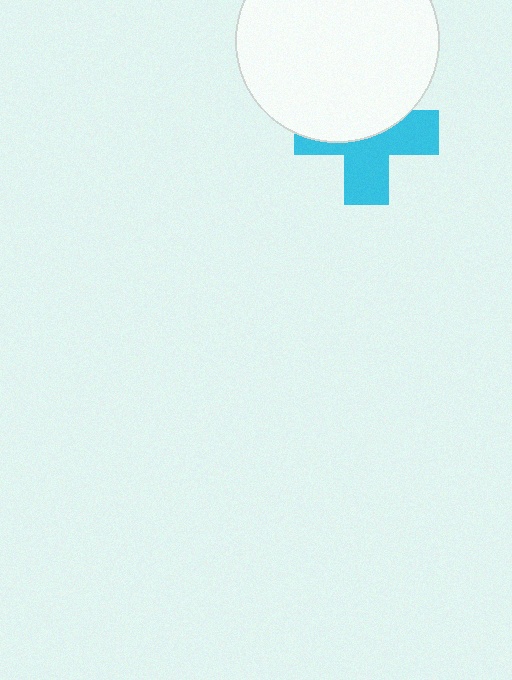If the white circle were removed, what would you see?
You would see the complete cyan cross.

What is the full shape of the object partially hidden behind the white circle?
The partially hidden object is a cyan cross.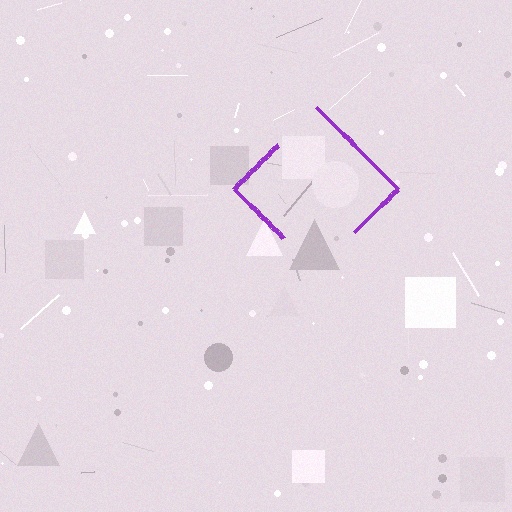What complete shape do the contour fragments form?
The contour fragments form a diamond.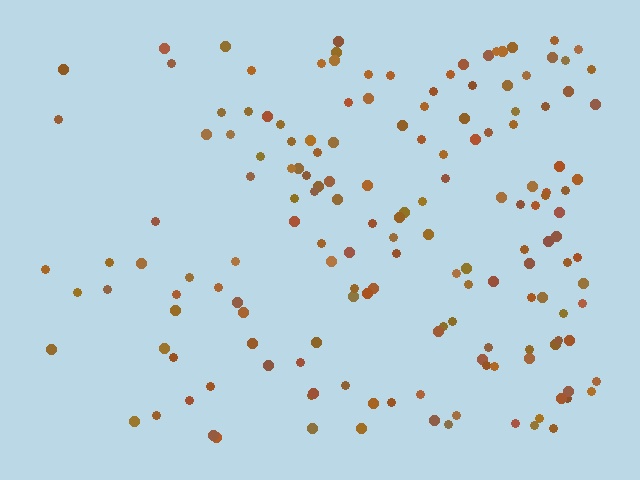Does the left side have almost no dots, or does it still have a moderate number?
Still a moderate number, just noticeably fewer than the right.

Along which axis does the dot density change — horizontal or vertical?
Horizontal.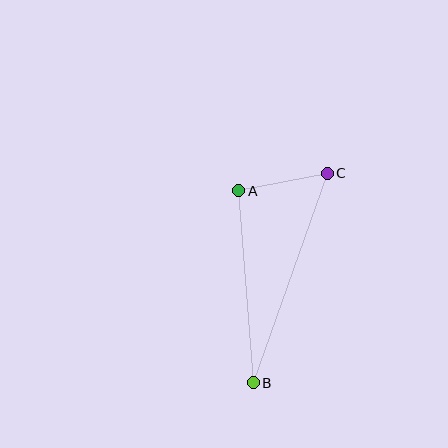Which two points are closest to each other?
Points A and C are closest to each other.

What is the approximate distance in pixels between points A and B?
The distance between A and B is approximately 193 pixels.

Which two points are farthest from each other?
Points B and C are farthest from each other.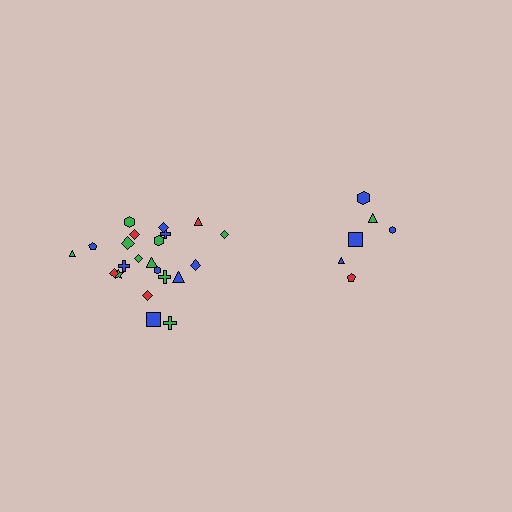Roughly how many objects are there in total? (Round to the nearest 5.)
Roughly 30 objects in total.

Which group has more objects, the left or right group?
The left group.